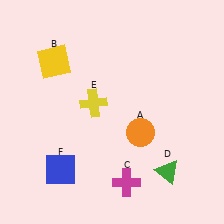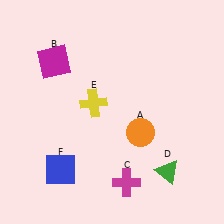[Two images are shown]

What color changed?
The square (B) changed from yellow in Image 1 to magenta in Image 2.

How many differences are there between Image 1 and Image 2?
There is 1 difference between the two images.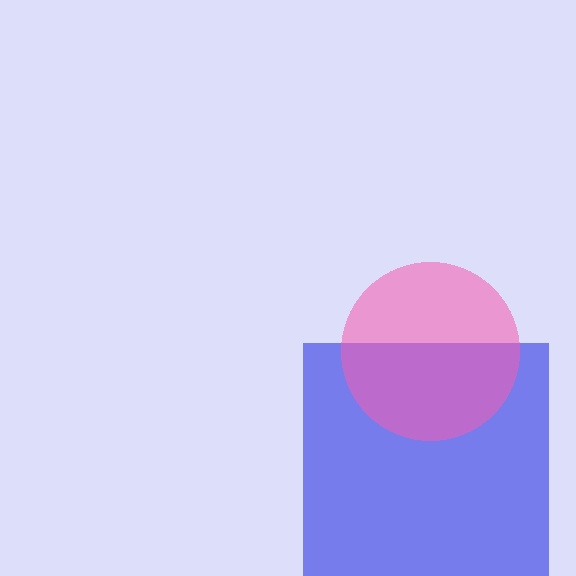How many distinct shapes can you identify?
There are 2 distinct shapes: a blue square, a pink circle.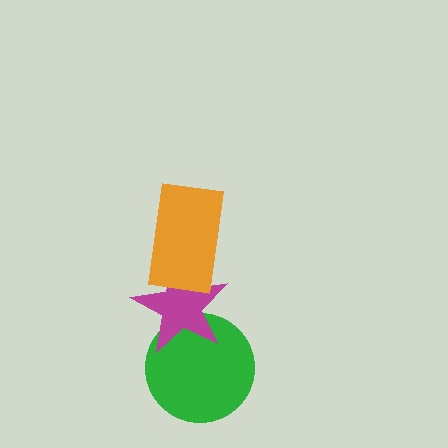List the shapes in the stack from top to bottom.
From top to bottom: the orange rectangle, the magenta star, the green circle.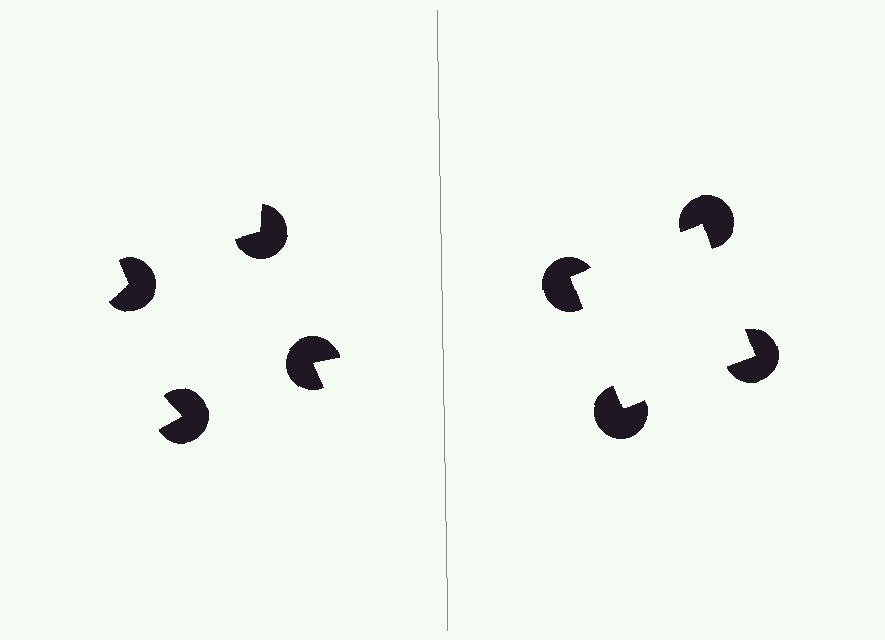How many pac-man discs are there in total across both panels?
8 — 4 on each side.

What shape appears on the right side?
An illusory square.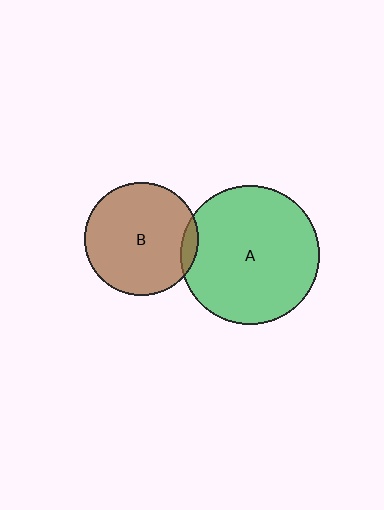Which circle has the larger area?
Circle A (green).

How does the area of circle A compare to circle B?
Approximately 1.5 times.